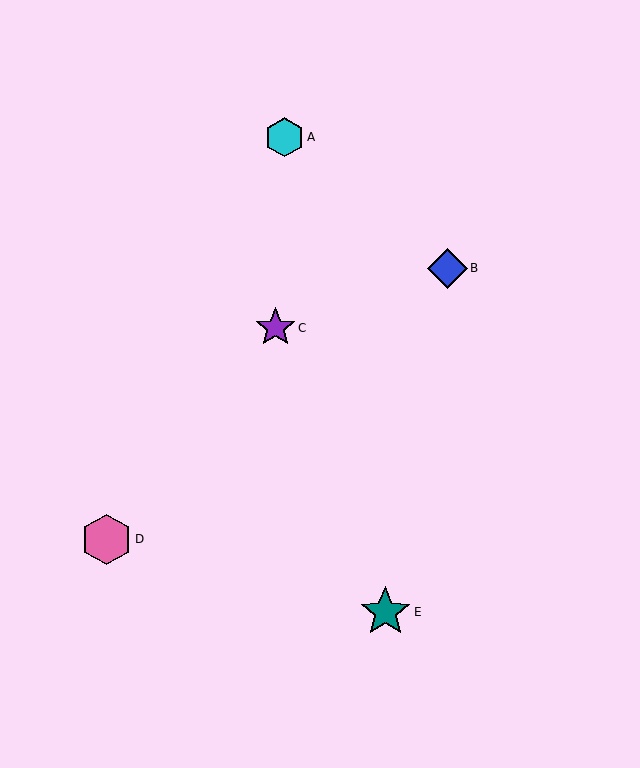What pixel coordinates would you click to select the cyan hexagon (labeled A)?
Click at (284, 137) to select the cyan hexagon A.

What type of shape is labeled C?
Shape C is a purple star.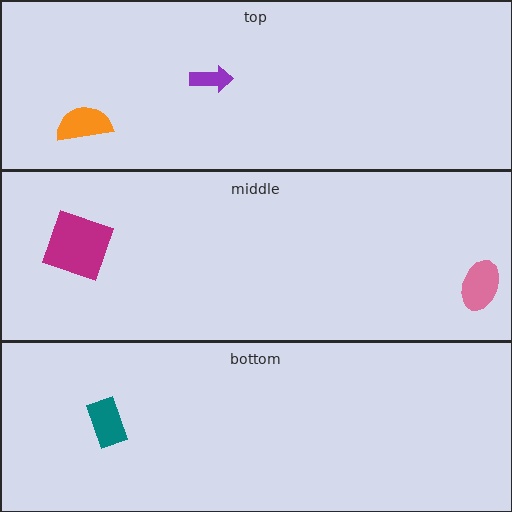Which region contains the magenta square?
The middle region.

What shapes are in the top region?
The orange semicircle, the purple arrow.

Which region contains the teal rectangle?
The bottom region.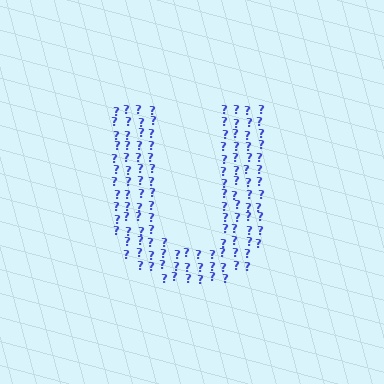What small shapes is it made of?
It is made of small question marks.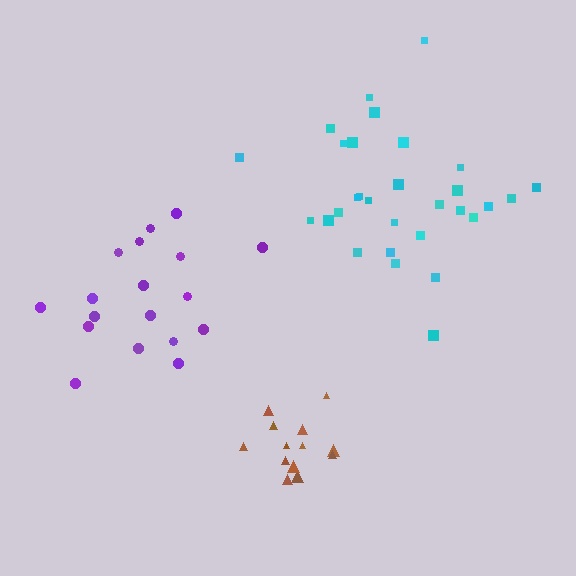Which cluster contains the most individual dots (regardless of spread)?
Cyan (30).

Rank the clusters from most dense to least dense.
brown, purple, cyan.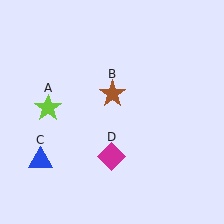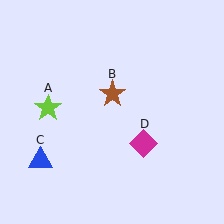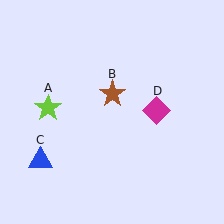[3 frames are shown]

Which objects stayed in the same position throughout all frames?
Lime star (object A) and brown star (object B) and blue triangle (object C) remained stationary.